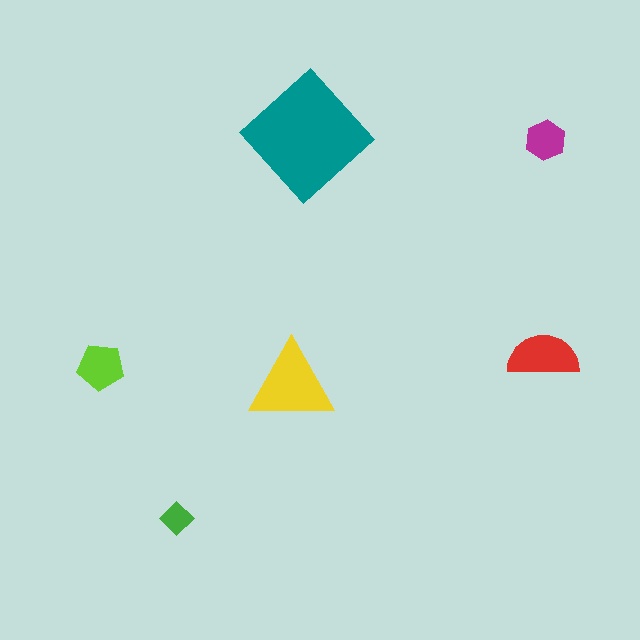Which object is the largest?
The teal diamond.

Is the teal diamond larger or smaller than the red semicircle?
Larger.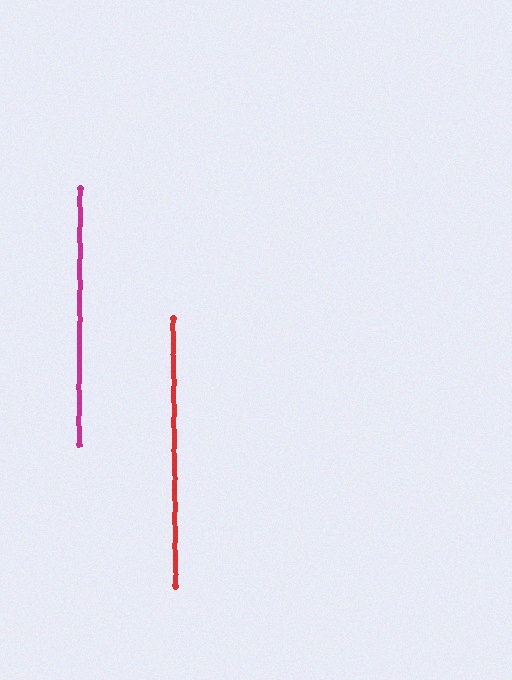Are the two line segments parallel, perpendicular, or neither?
Parallel — their directions differ by only 0.9°.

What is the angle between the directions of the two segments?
Approximately 1 degree.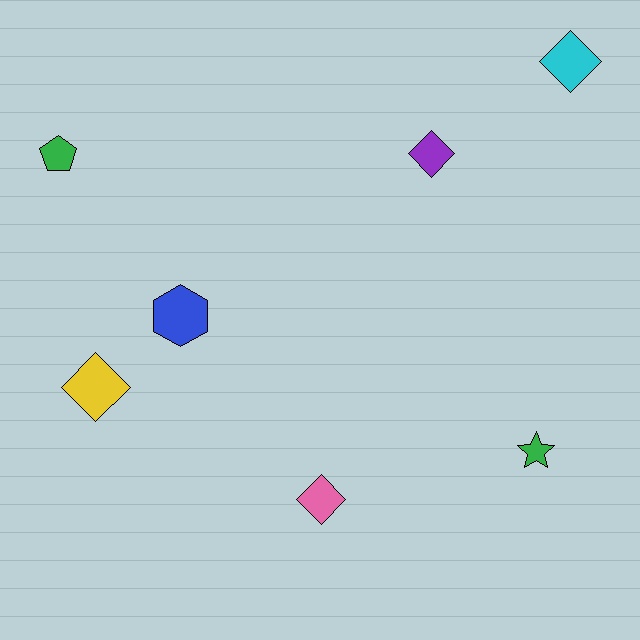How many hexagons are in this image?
There is 1 hexagon.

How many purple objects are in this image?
There is 1 purple object.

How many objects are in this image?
There are 7 objects.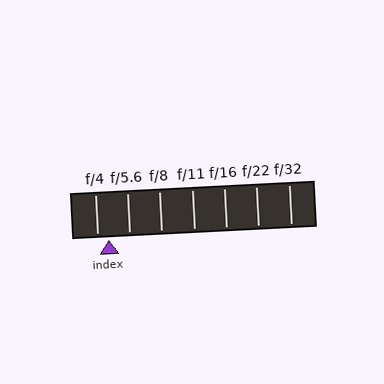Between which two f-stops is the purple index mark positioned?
The index mark is between f/4 and f/5.6.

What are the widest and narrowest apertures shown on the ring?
The widest aperture shown is f/4 and the narrowest is f/32.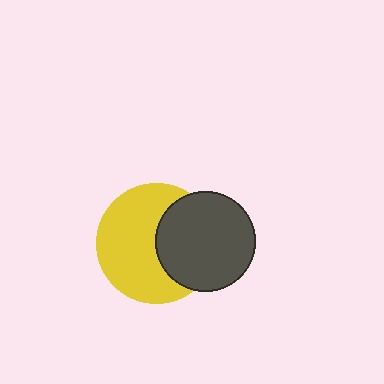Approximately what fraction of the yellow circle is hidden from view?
Roughly 38% of the yellow circle is hidden behind the dark gray circle.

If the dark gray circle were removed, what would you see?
You would see the complete yellow circle.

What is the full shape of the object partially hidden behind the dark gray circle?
The partially hidden object is a yellow circle.